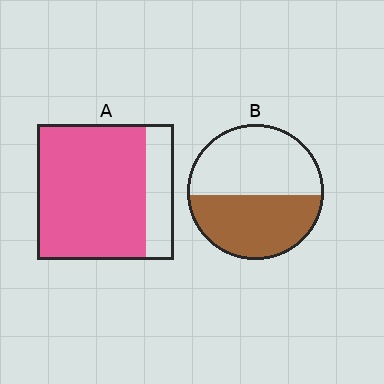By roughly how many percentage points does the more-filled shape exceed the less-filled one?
By roughly 30 percentage points (A over B).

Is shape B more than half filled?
Roughly half.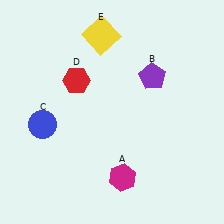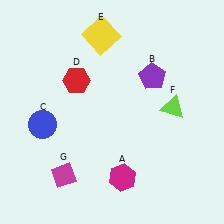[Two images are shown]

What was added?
A lime triangle (F), a magenta diamond (G) were added in Image 2.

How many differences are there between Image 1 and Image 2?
There are 2 differences between the two images.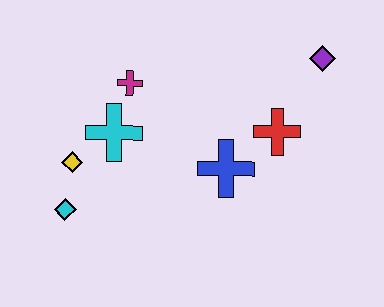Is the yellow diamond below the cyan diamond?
No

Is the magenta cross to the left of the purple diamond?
Yes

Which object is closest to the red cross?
The blue cross is closest to the red cross.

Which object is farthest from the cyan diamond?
The purple diamond is farthest from the cyan diamond.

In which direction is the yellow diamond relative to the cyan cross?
The yellow diamond is to the left of the cyan cross.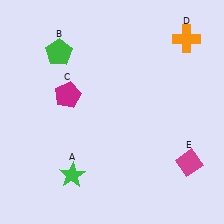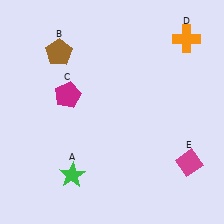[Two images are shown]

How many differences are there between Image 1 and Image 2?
There is 1 difference between the two images.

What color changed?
The pentagon (B) changed from green in Image 1 to brown in Image 2.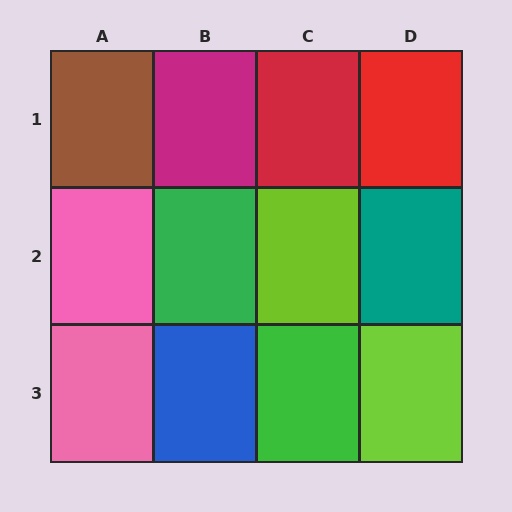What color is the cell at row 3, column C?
Green.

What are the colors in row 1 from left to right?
Brown, magenta, red, red.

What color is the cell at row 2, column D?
Teal.